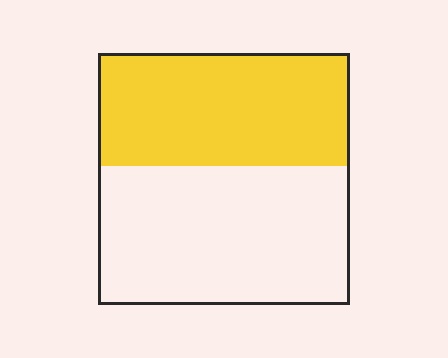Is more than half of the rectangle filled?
No.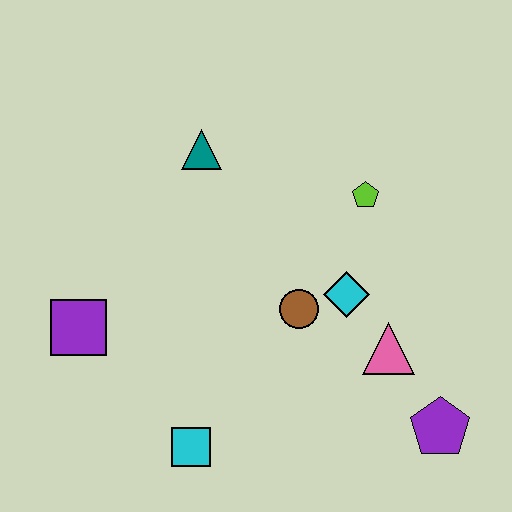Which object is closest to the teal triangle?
The lime pentagon is closest to the teal triangle.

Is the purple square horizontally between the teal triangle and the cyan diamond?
No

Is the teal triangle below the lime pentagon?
No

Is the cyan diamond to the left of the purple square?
No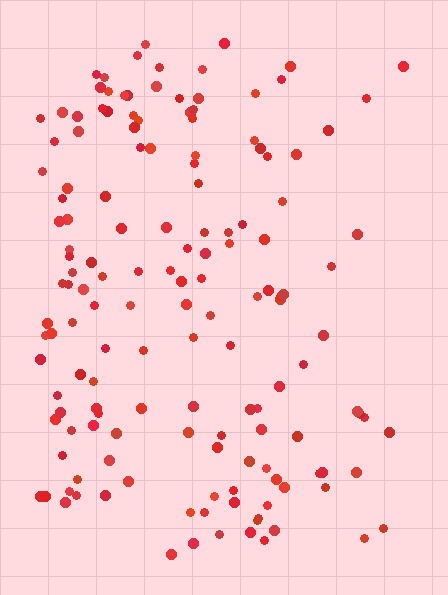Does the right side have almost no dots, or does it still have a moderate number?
Still a moderate number, just noticeably fewer than the left.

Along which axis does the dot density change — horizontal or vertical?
Horizontal.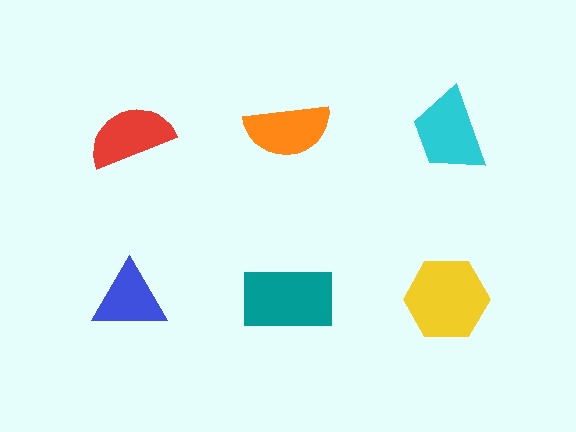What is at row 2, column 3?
A yellow hexagon.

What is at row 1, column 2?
An orange semicircle.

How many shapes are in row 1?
3 shapes.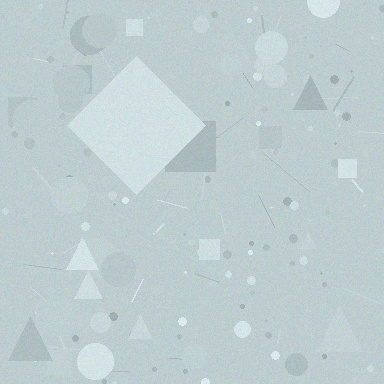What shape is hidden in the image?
A diamond is hidden in the image.